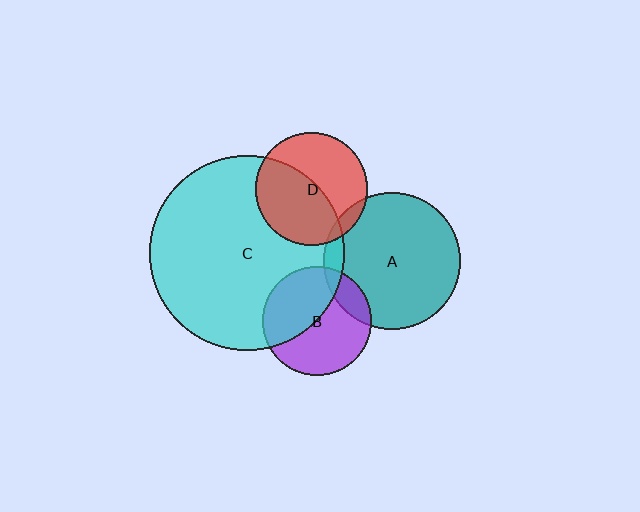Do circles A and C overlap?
Yes.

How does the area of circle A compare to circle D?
Approximately 1.5 times.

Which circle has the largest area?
Circle C (cyan).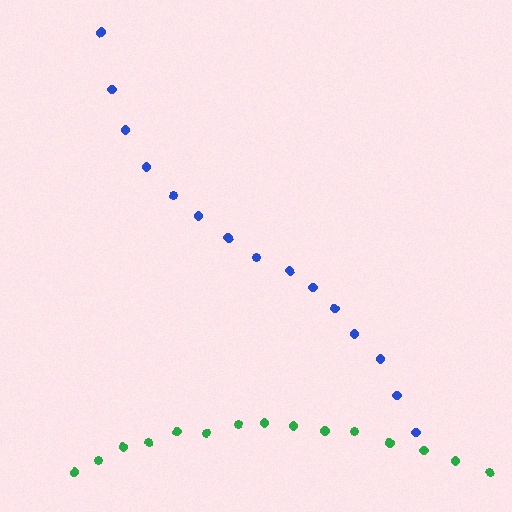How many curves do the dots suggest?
There are 2 distinct paths.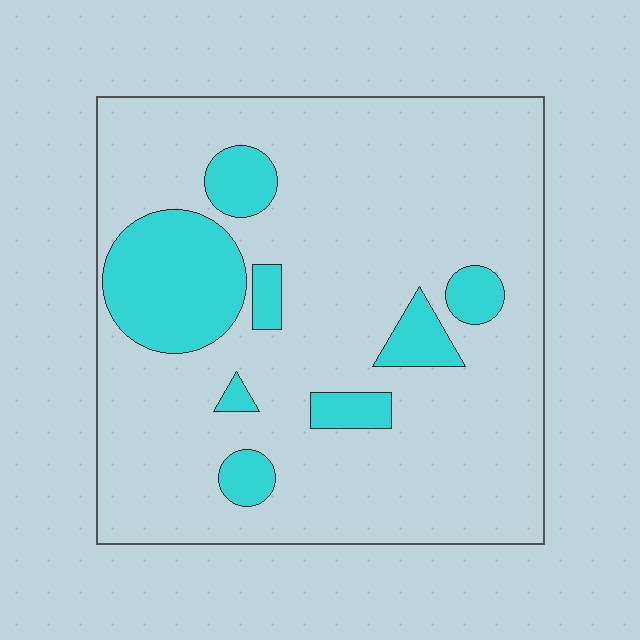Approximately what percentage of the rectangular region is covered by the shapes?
Approximately 20%.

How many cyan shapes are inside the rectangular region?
8.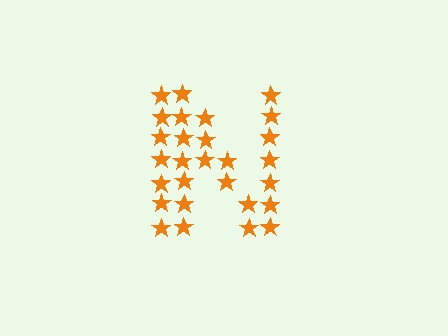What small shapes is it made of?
It is made of small stars.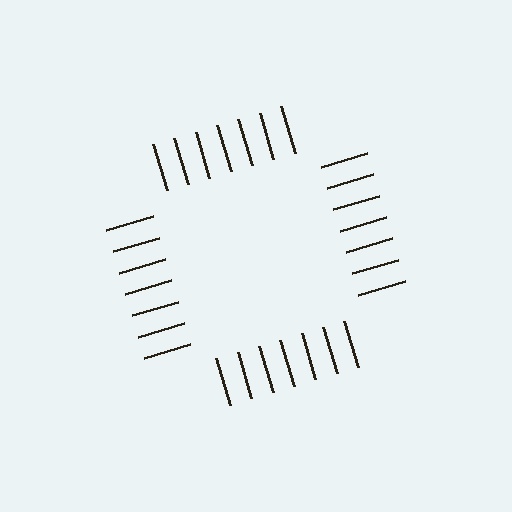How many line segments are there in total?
28 — 7 along each of the 4 edges.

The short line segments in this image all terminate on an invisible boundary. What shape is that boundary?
An illusory square — the line segments terminate on its edges but no continuous stroke is drawn.